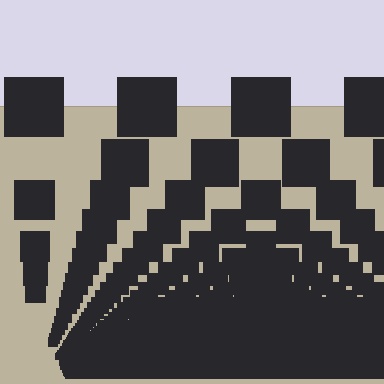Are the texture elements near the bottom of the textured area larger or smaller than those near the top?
Smaller. The gradient is inverted — elements near the bottom are smaller and denser.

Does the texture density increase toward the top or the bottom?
Density increases toward the bottom.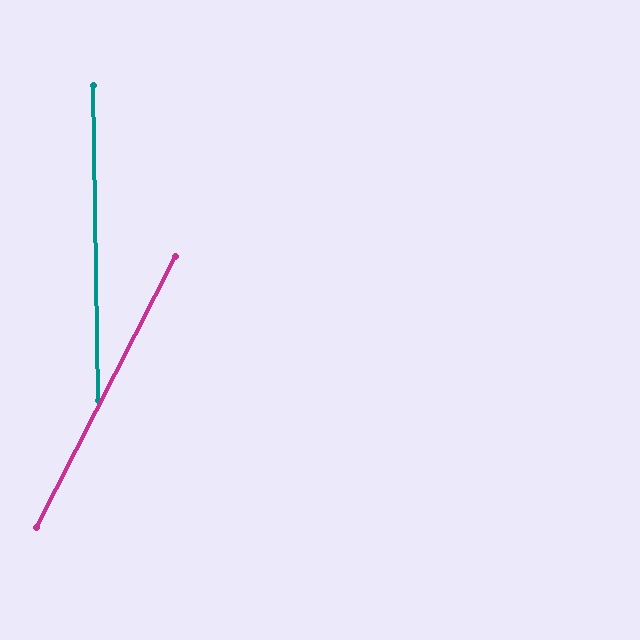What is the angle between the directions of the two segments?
Approximately 28 degrees.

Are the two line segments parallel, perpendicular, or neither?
Neither parallel nor perpendicular — they differ by about 28°.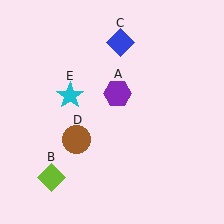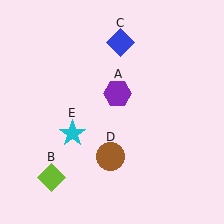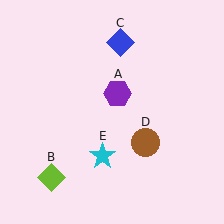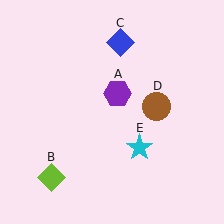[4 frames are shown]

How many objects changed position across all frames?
2 objects changed position: brown circle (object D), cyan star (object E).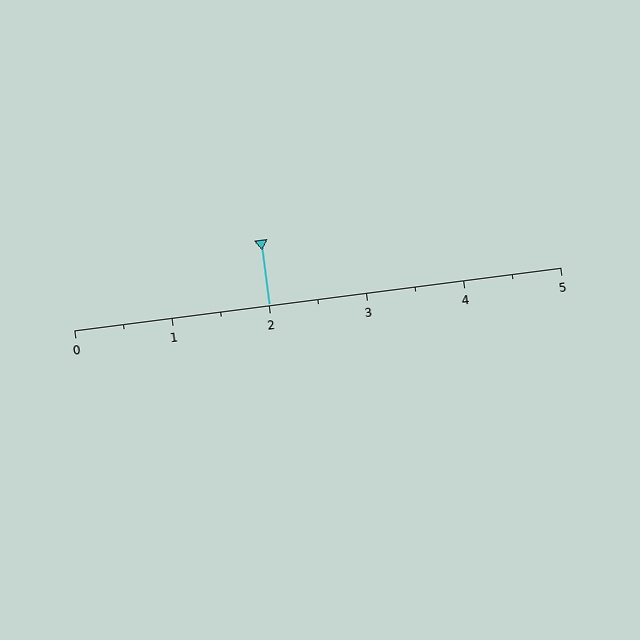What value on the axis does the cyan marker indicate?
The marker indicates approximately 2.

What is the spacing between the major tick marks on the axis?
The major ticks are spaced 1 apart.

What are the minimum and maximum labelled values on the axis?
The axis runs from 0 to 5.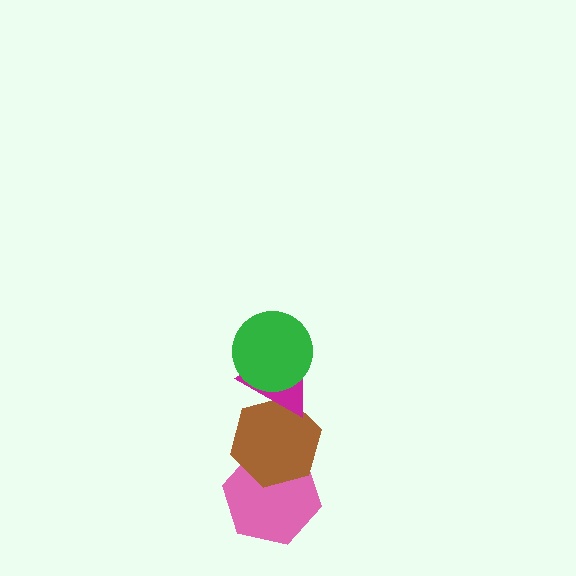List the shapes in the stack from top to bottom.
From top to bottom: the green circle, the magenta triangle, the brown hexagon, the pink hexagon.